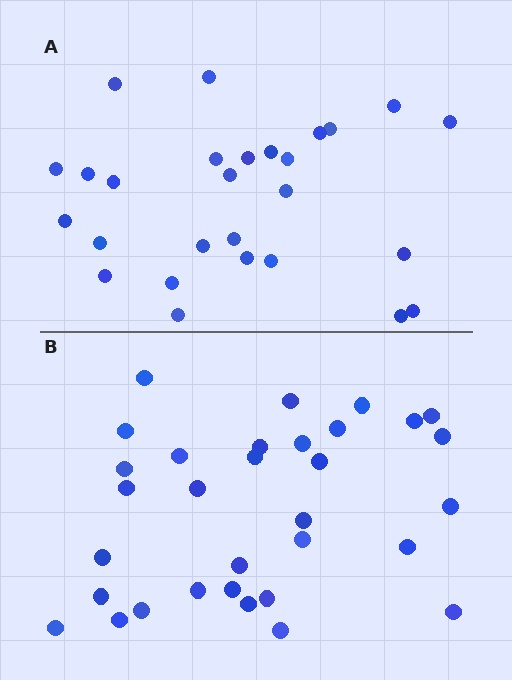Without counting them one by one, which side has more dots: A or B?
Region B (the bottom region) has more dots.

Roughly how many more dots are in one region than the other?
Region B has about 5 more dots than region A.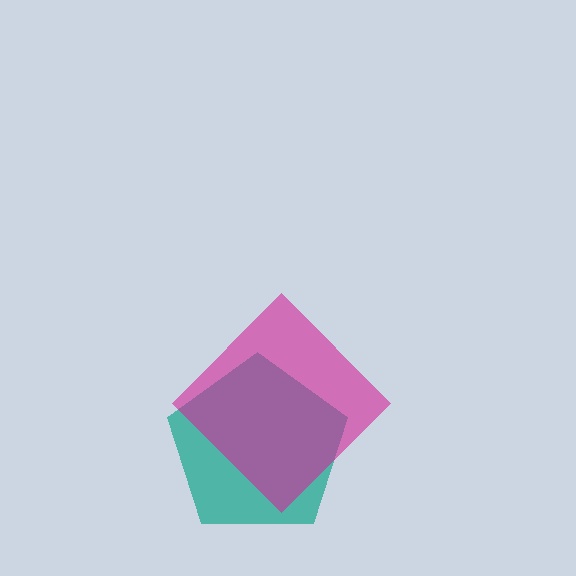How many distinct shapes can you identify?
There are 2 distinct shapes: a teal pentagon, a magenta diamond.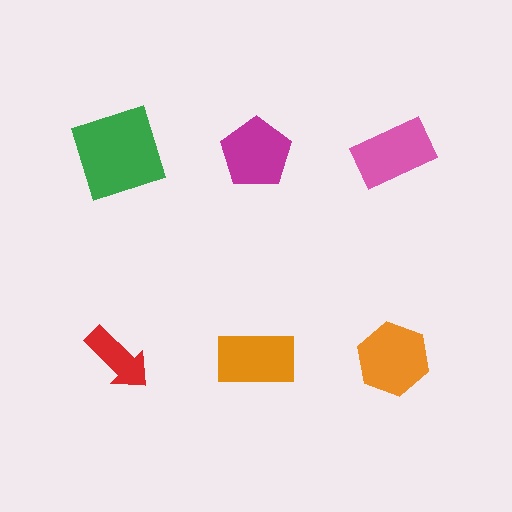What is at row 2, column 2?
An orange rectangle.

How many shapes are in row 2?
3 shapes.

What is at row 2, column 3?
An orange hexagon.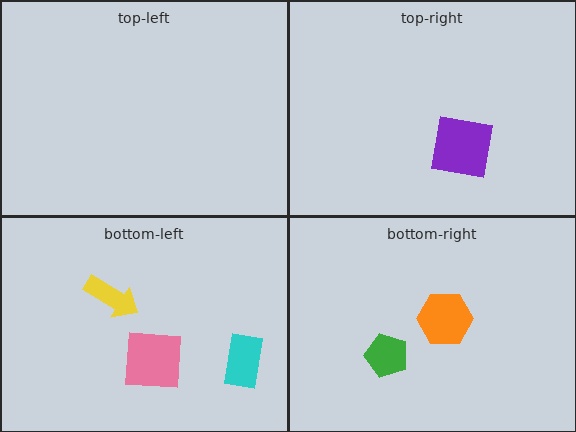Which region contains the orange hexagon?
The bottom-right region.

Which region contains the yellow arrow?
The bottom-left region.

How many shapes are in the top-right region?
1.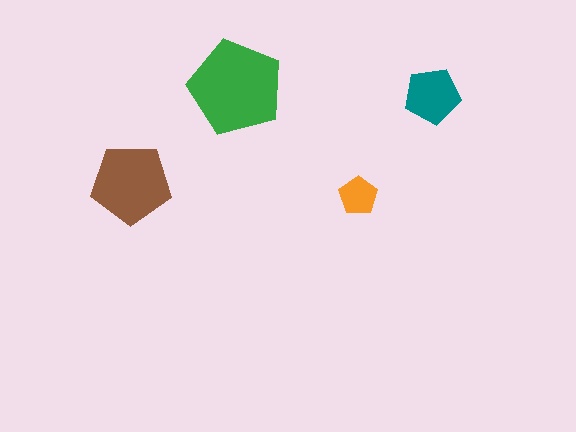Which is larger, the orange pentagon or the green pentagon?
The green one.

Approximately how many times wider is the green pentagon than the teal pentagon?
About 1.5 times wider.